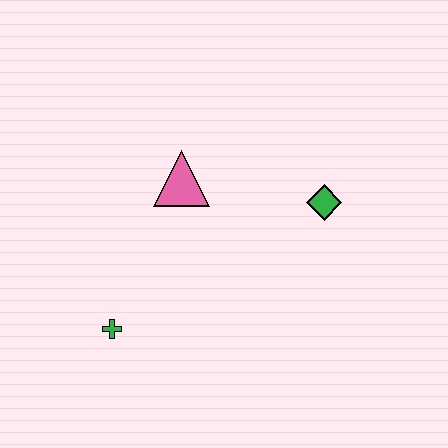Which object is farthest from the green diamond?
The green cross is farthest from the green diamond.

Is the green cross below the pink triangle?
Yes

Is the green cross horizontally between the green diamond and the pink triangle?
No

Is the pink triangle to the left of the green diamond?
Yes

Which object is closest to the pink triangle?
The green diamond is closest to the pink triangle.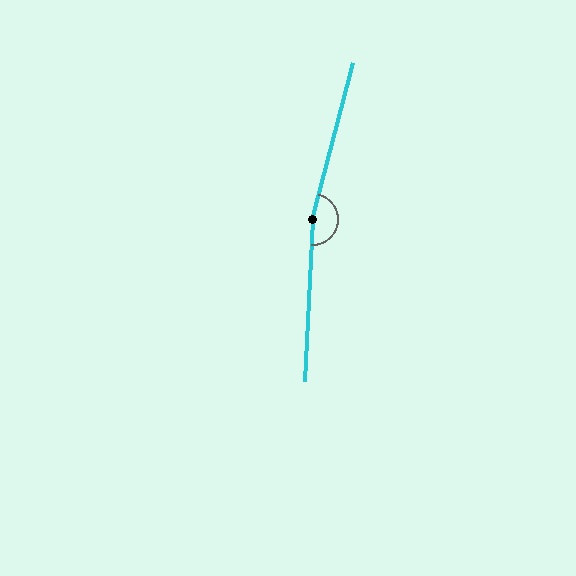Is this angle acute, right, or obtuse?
It is obtuse.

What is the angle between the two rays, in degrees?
Approximately 168 degrees.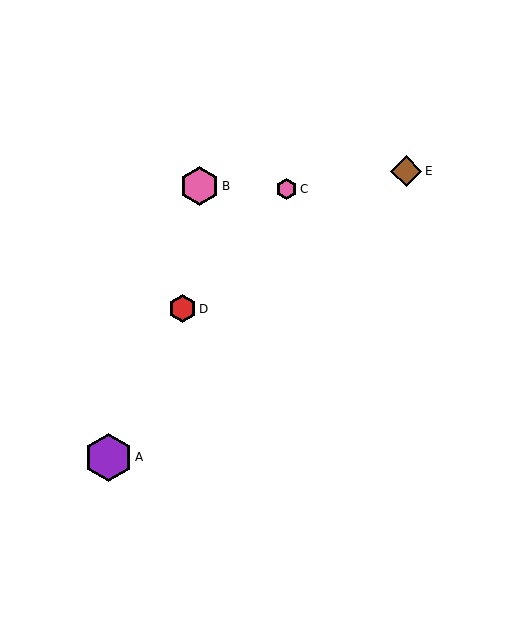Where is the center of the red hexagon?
The center of the red hexagon is at (183, 309).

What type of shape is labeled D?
Shape D is a red hexagon.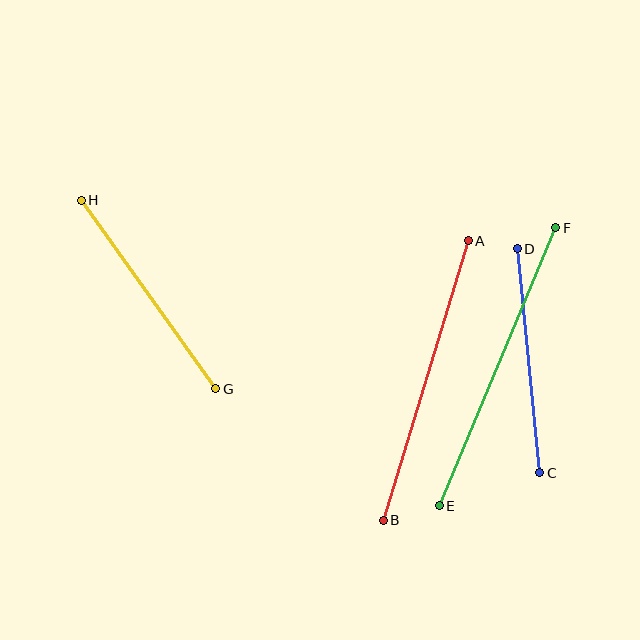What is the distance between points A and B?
The distance is approximately 293 pixels.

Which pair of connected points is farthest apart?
Points E and F are farthest apart.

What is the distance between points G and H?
The distance is approximately 232 pixels.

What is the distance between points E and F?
The distance is approximately 302 pixels.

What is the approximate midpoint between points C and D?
The midpoint is at approximately (529, 361) pixels.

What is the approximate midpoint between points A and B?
The midpoint is at approximately (426, 381) pixels.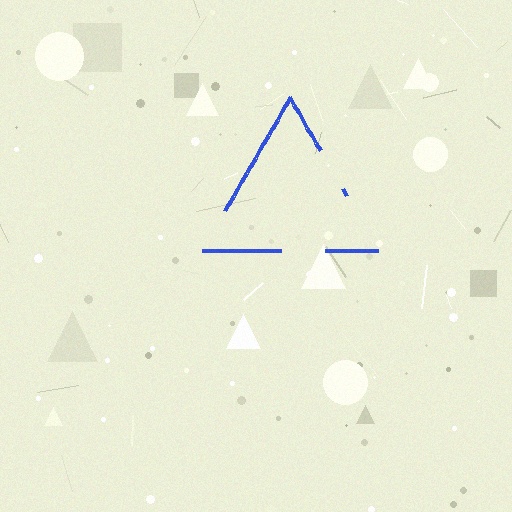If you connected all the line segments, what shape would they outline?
They would outline a triangle.